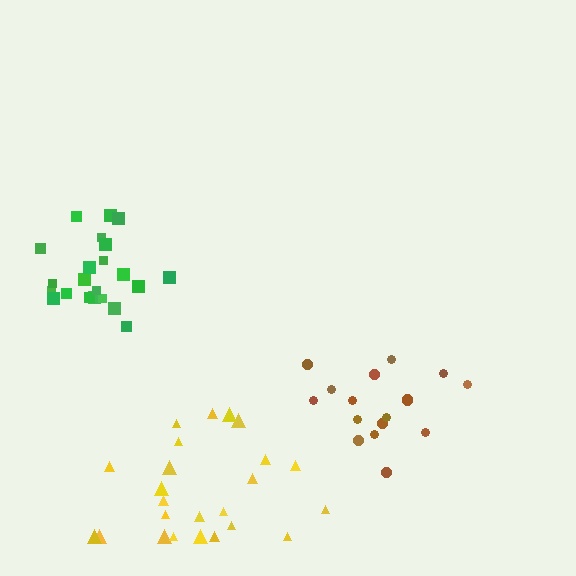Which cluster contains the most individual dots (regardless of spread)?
Yellow (24).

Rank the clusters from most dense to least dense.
green, brown, yellow.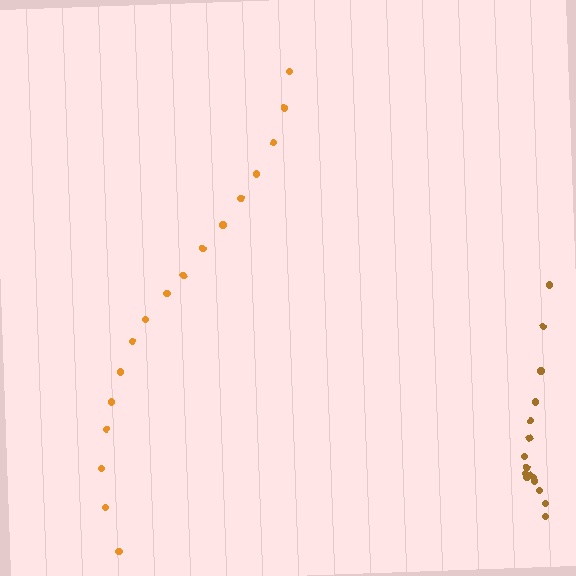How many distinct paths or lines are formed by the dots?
There are 2 distinct paths.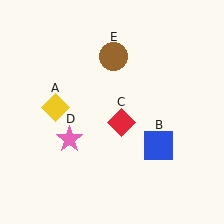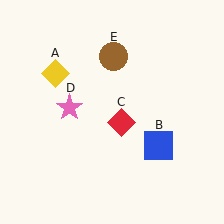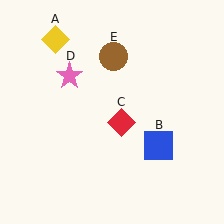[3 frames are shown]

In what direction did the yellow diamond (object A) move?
The yellow diamond (object A) moved up.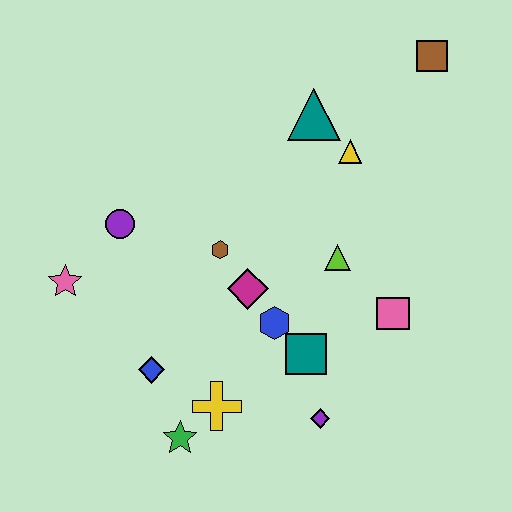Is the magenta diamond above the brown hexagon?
No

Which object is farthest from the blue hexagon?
The brown square is farthest from the blue hexagon.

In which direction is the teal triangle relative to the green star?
The teal triangle is above the green star.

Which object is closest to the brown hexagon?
The magenta diamond is closest to the brown hexagon.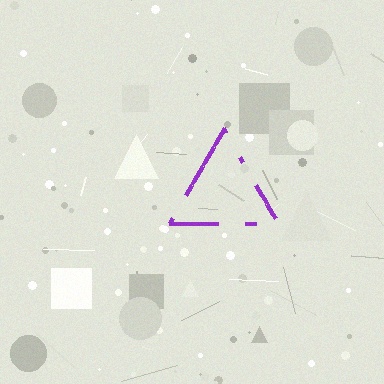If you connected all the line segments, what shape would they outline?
They would outline a triangle.